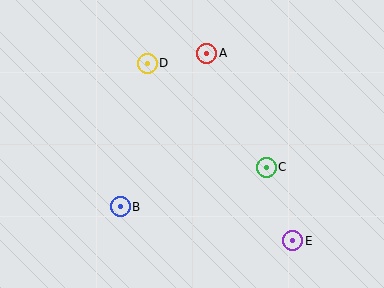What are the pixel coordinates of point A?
Point A is at (207, 53).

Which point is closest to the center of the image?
Point C at (266, 167) is closest to the center.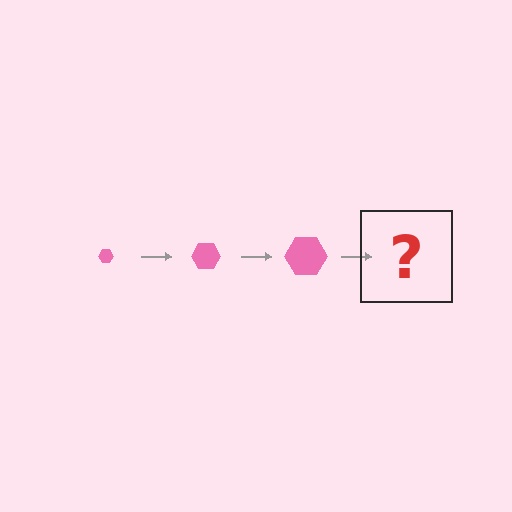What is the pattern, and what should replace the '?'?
The pattern is that the hexagon gets progressively larger each step. The '?' should be a pink hexagon, larger than the previous one.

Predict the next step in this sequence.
The next step is a pink hexagon, larger than the previous one.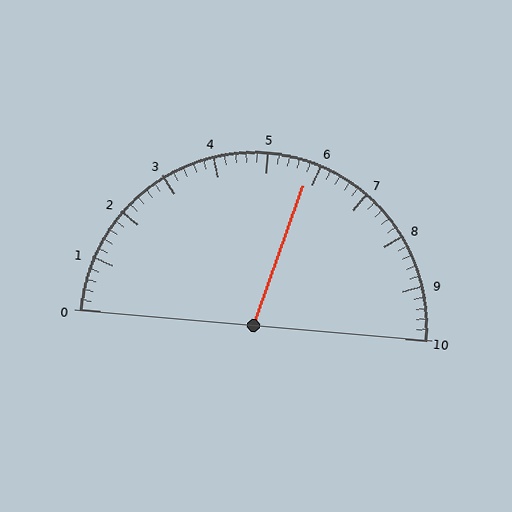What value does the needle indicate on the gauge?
The needle indicates approximately 5.8.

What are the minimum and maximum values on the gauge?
The gauge ranges from 0 to 10.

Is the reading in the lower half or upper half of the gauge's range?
The reading is in the upper half of the range (0 to 10).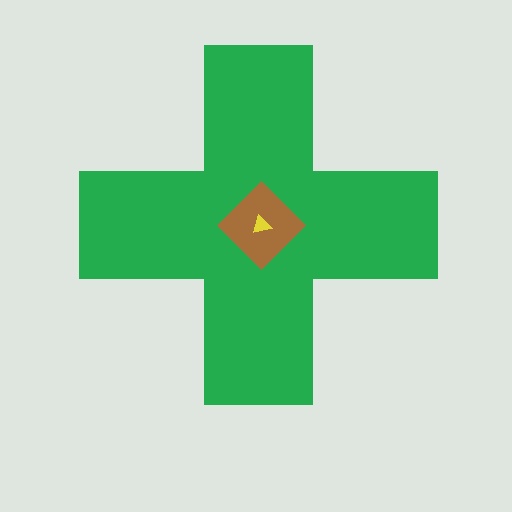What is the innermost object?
The yellow triangle.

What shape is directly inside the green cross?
The brown diamond.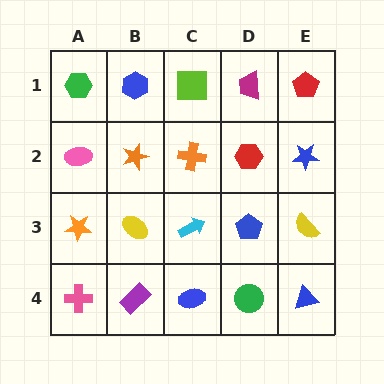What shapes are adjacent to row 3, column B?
An orange star (row 2, column B), a purple rectangle (row 4, column B), an orange star (row 3, column A), a cyan arrow (row 3, column C).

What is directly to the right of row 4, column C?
A green circle.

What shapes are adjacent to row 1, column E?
A blue star (row 2, column E), a magenta trapezoid (row 1, column D).